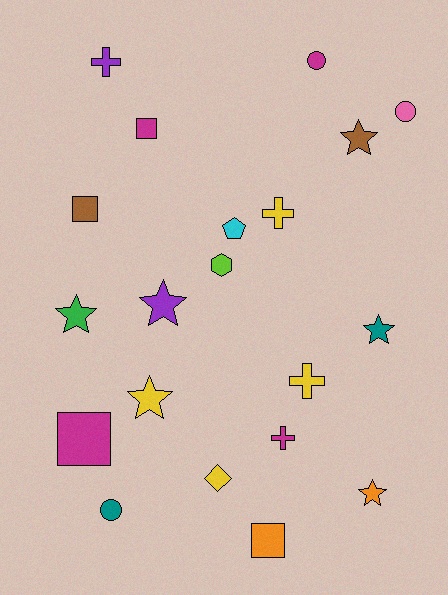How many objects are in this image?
There are 20 objects.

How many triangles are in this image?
There are no triangles.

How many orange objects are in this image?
There are 2 orange objects.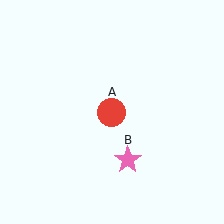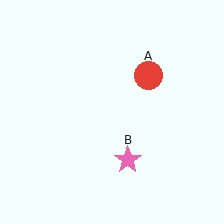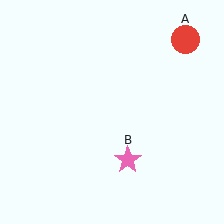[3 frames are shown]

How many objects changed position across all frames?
1 object changed position: red circle (object A).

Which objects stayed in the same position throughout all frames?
Pink star (object B) remained stationary.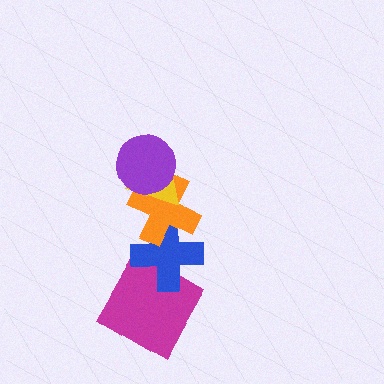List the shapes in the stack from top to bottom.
From top to bottom: the purple circle, the yellow triangle, the orange cross, the blue cross, the magenta diamond.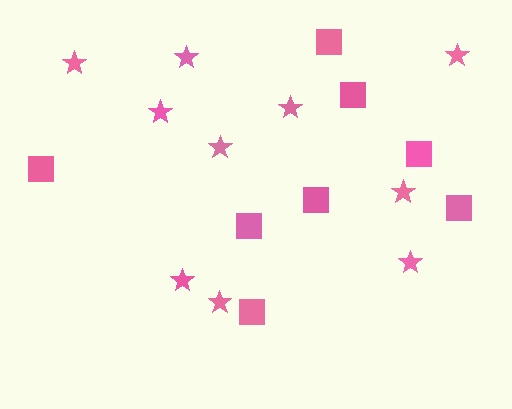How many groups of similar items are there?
There are 2 groups: one group of stars (10) and one group of squares (8).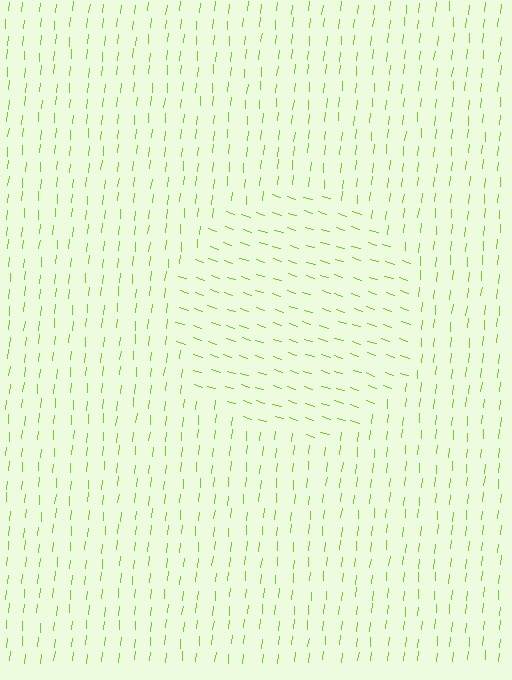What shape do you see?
I see a circle.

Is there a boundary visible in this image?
Yes, there is a texture boundary formed by a change in line orientation.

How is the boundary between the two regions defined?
The boundary is defined purely by a change in line orientation (approximately 77 degrees difference). All lines are the same color and thickness.